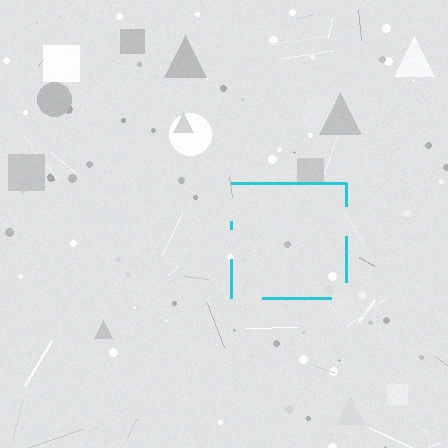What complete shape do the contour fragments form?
The contour fragments form a square.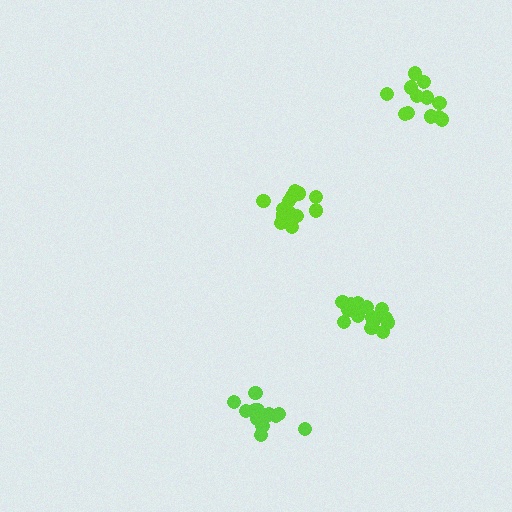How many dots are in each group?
Group 1: 14 dots, Group 2: 15 dots, Group 3: 12 dots, Group 4: 12 dots (53 total).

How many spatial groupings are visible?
There are 4 spatial groupings.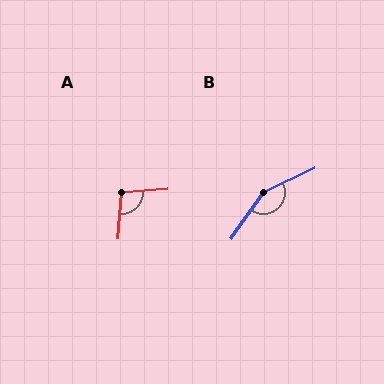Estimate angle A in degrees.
Approximately 98 degrees.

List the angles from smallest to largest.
A (98°), B (151°).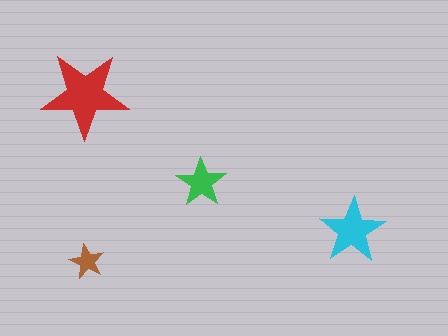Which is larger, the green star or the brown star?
The green one.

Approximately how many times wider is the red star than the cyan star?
About 1.5 times wider.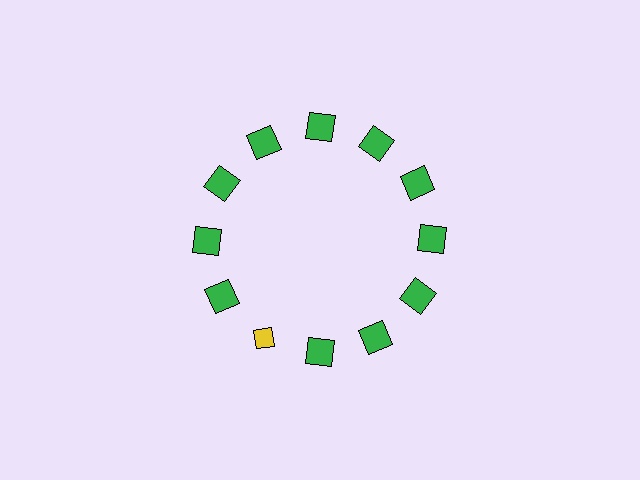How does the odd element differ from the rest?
It differs in both color (yellow instead of green) and shape (diamond instead of square).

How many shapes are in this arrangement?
There are 12 shapes arranged in a ring pattern.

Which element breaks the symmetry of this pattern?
The yellow diamond at roughly the 7 o'clock position breaks the symmetry. All other shapes are green squares.